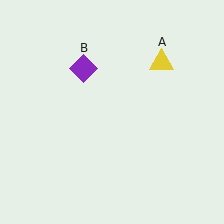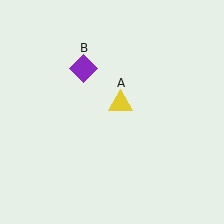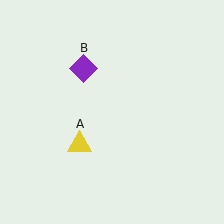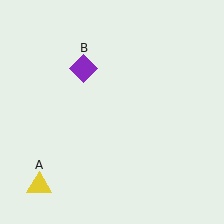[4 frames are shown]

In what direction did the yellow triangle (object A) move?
The yellow triangle (object A) moved down and to the left.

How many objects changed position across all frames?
1 object changed position: yellow triangle (object A).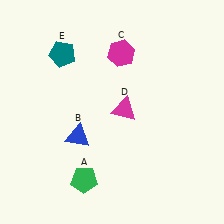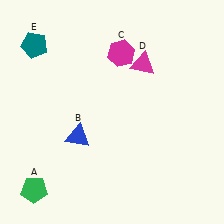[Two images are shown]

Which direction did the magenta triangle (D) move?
The magenta triangle (D) moved up.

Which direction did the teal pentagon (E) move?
The teal pentagon (E) moved left.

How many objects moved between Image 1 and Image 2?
3 objects moved between the two images.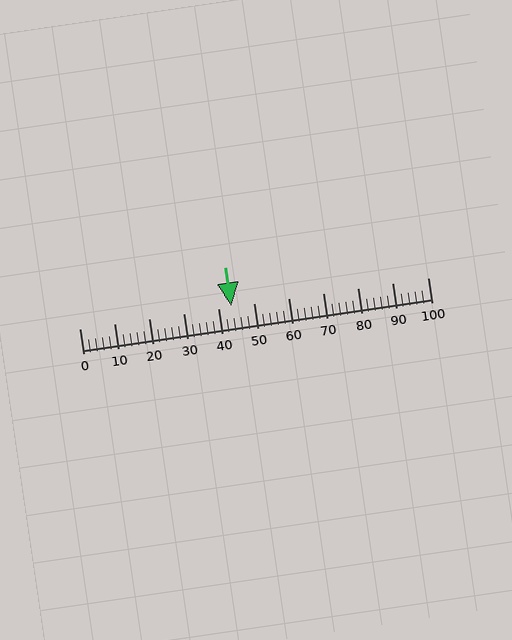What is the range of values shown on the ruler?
The ruler shows values from 0 to 100.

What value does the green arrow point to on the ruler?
The green arrow points to approximately 44.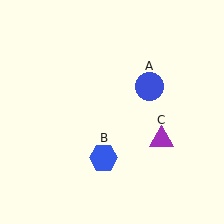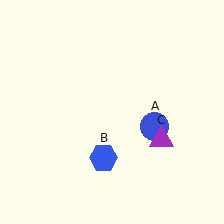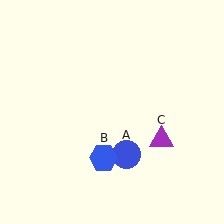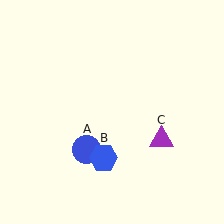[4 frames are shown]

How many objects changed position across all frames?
1 object changed position: blue circle (object A).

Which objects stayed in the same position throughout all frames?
Blue hexagon (object B) and purple triangle (object C) remained stationary.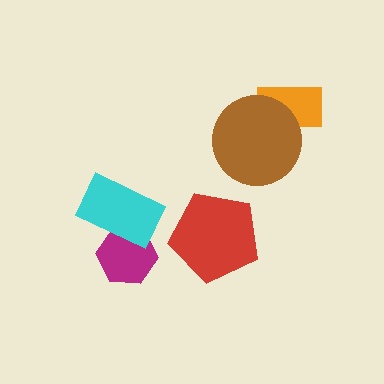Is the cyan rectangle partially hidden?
No, no other shape covers it.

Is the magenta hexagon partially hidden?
Yes, it is partially covered by another shape.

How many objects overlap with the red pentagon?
0 objects overlap with the red pentagon.